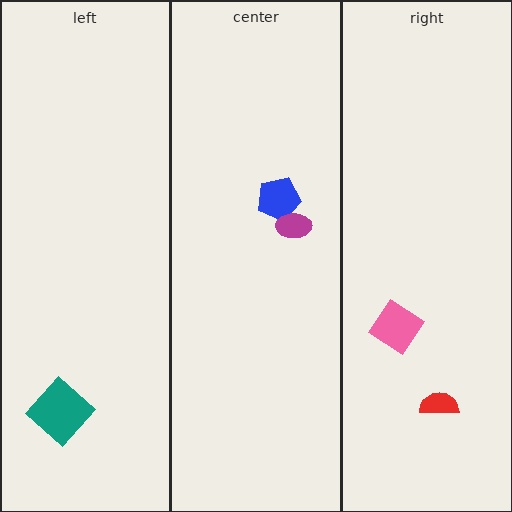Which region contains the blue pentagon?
The center region.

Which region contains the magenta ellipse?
The center region.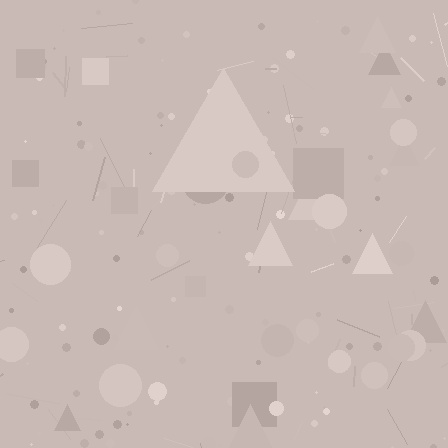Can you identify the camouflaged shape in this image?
The camouflaged shape is a triangle.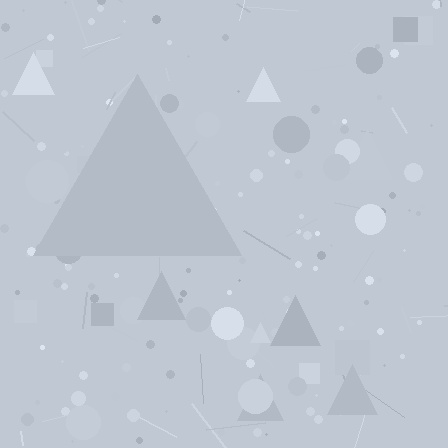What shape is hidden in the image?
A triangle is hidden in the image.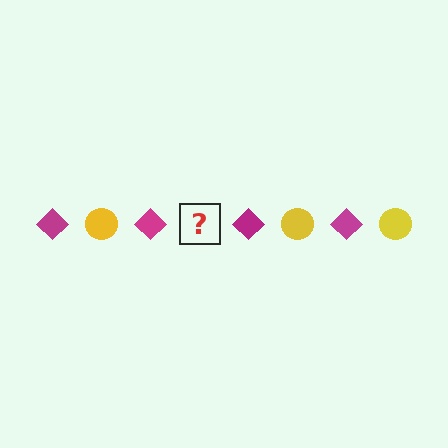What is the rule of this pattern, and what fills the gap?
The rule is that the pattern alternates between magenta diamond and yellow circle. The gap should be filled with a yellow circle.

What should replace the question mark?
The question mark should be replaced with a yellow circle.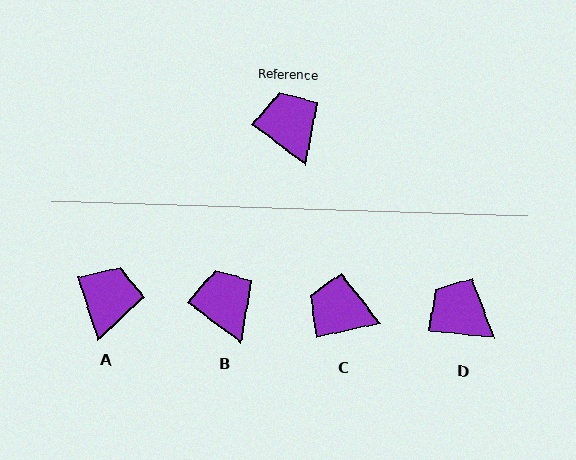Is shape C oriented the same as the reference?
No, it is off by about 49 degrees.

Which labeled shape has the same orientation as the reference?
B.